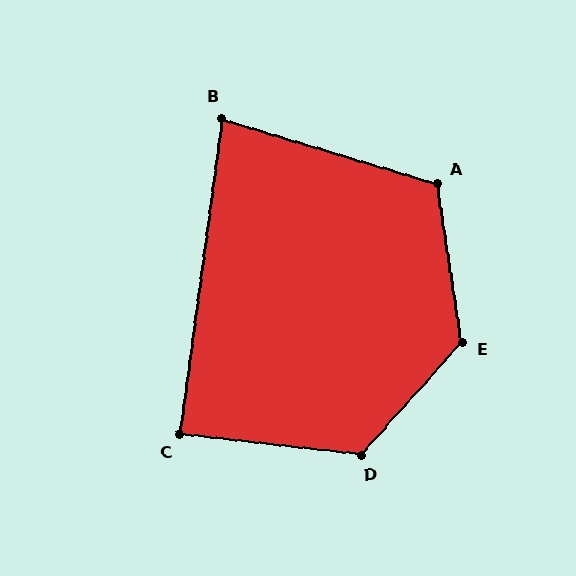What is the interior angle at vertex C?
Approximately 89 degrees (approximately right).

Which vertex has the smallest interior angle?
B, at approximately 81 degrees.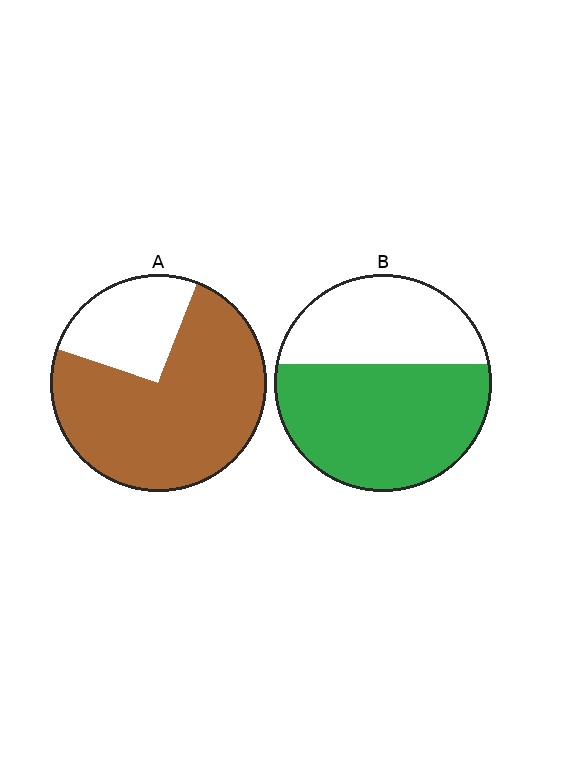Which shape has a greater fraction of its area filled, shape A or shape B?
Shape A.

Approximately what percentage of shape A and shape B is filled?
A is approximately 75% and B is approximately 60%.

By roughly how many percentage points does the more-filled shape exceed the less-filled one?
By roughly 15 percentage points (A over B).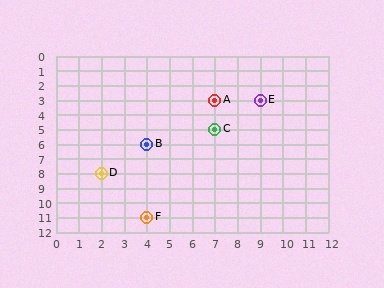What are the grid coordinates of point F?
Point F is at grid coordinates (4, 11).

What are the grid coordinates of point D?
Point D is at grid coordinates (2, 8).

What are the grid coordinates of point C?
Point C is at grid coordinates (7, 5).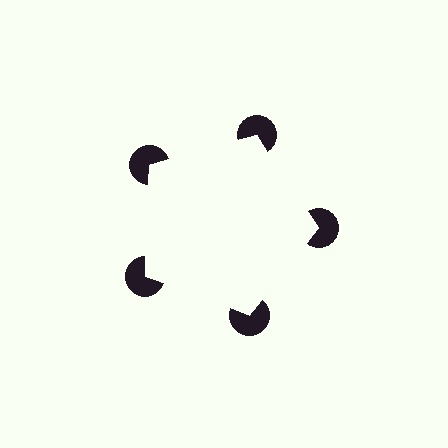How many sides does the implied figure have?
5 sides.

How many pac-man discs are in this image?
There are 5 — one at each vertex of the illusory pentagon.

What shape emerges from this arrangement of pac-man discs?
An illusory pentagon — its edges are inferred from the aligned wedge cuts in the pac-man discs, not physically drawn.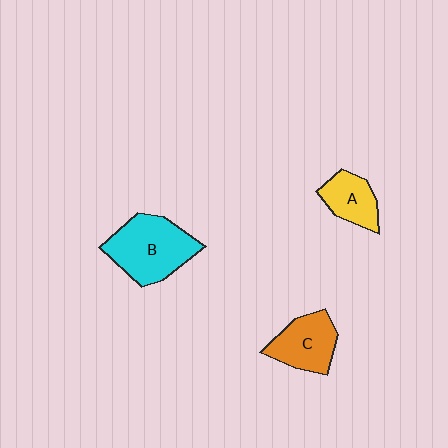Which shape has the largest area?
Shape B (cyan).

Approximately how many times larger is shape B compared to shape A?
Approximately 1.9 times.